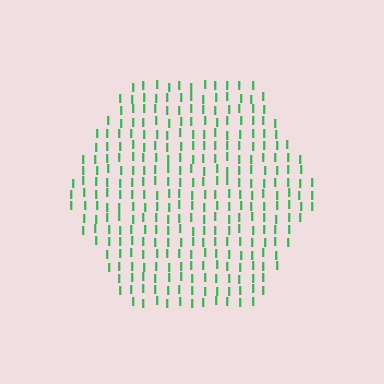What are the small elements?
The small elements are letter I's.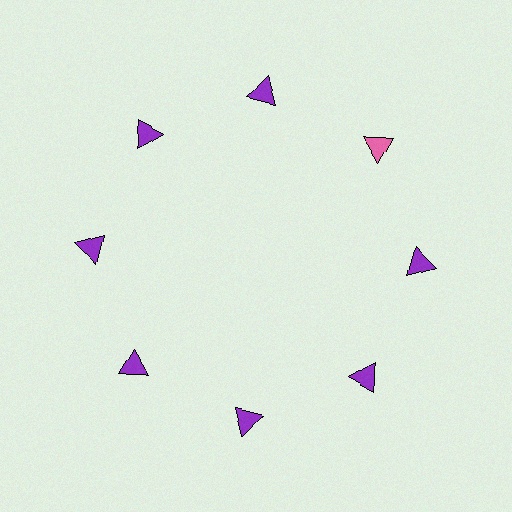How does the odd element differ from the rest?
It has a different color: pink instead of purple.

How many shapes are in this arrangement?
There are 8 shapes arranged in a ring pattern.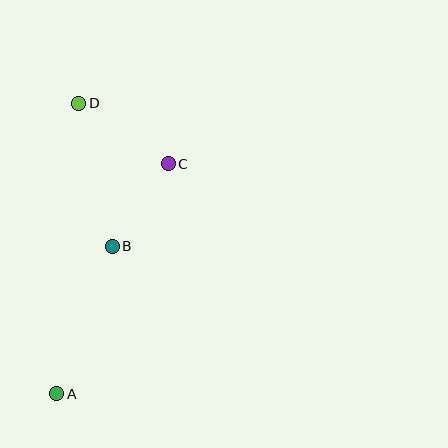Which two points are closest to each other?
Points B and C are closest to each other.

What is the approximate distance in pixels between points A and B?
The distance between A and B is approximately 158 pixels.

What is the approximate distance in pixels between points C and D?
The distance between C and D is approximately 108 pixels.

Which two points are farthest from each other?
Points A and D are farthest from each other.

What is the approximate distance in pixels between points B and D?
The distance between B and D is approximately 147 pixels.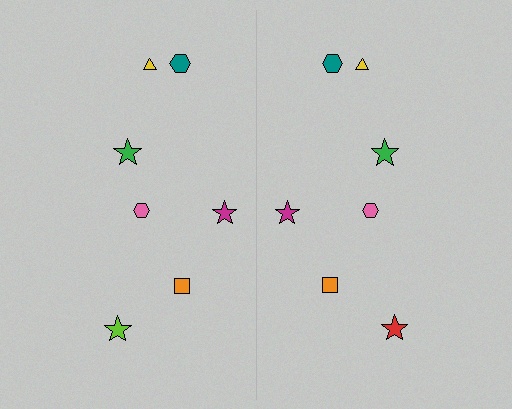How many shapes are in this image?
There are 14 shapes in this image.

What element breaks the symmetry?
The red star on the right side breaks the symmetry — its mirror counterpart is lime.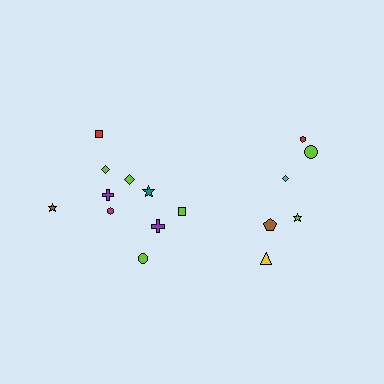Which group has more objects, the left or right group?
The left group.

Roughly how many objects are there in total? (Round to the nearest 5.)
Roughly 15 objects in total.